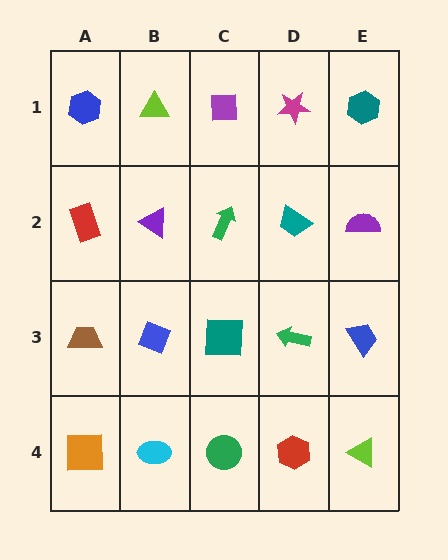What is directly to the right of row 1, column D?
A teal hexagon.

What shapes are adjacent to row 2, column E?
A teal hexagon (row 1, column E), a blue trapezoid (row 3, column E), a teal trapezoid (row 2, column D).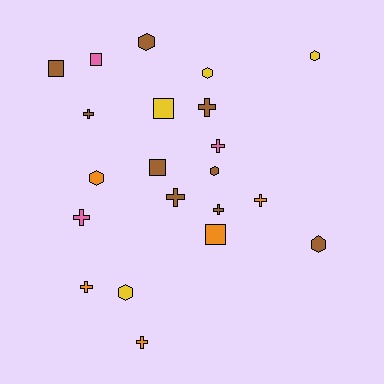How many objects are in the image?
There are 21 objects.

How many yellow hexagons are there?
There are 3 yellow hexagons.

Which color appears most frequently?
Brown, with 9 objects.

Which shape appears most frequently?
Cross, with 9 objects.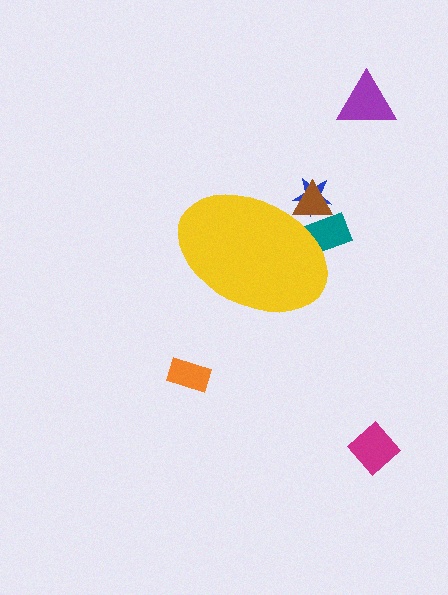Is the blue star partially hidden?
Yes, the blue star is partially hidden behind the yellow ellipse.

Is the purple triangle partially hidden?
No, the purple triangle is fully visible.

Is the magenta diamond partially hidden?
No, the magenta diamond is fully visible.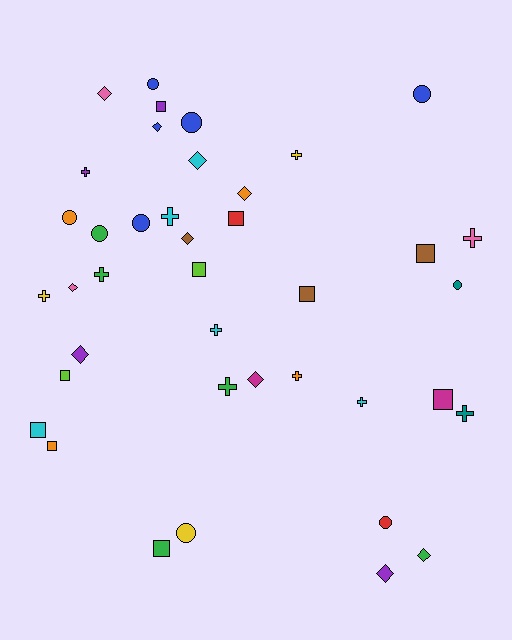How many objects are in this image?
There are 40 objects.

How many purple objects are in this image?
There are 4 purple objects.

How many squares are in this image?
There are 10 squares.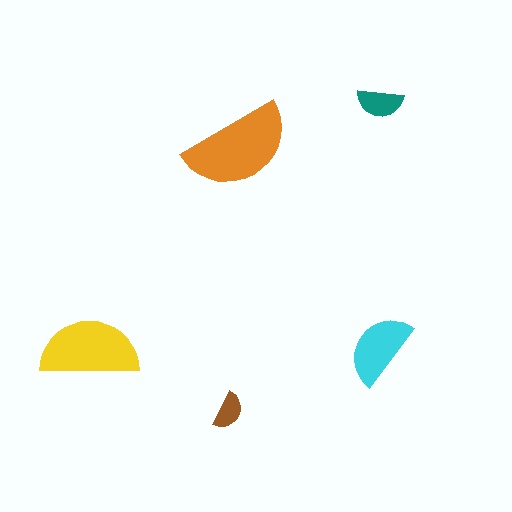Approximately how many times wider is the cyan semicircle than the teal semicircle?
About 1.5 times wider.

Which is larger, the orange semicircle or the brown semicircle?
The orange one.